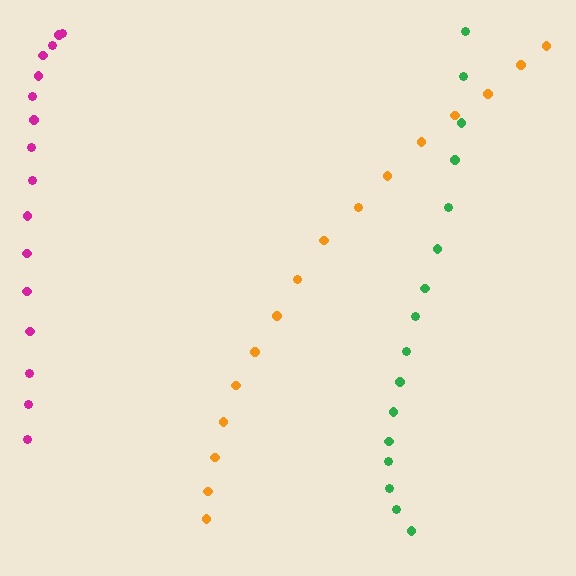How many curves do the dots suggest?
There are 3 distinct paths.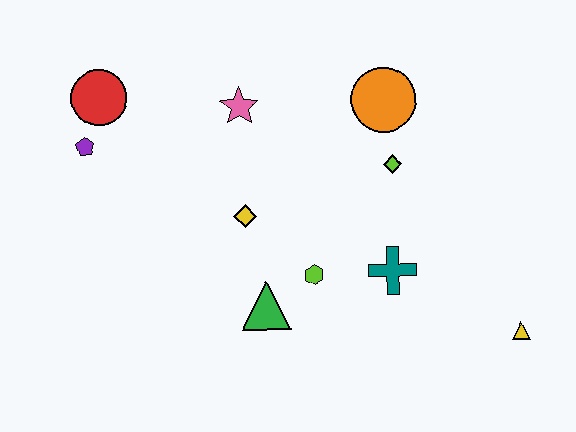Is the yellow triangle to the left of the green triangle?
No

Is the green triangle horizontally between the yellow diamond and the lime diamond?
Yes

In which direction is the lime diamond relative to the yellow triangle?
The lime diamond is above the yellow triangle.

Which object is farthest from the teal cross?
The red circle is farthest from the teal cross.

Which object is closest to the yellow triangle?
The teal cross is closest to the yellow triangle.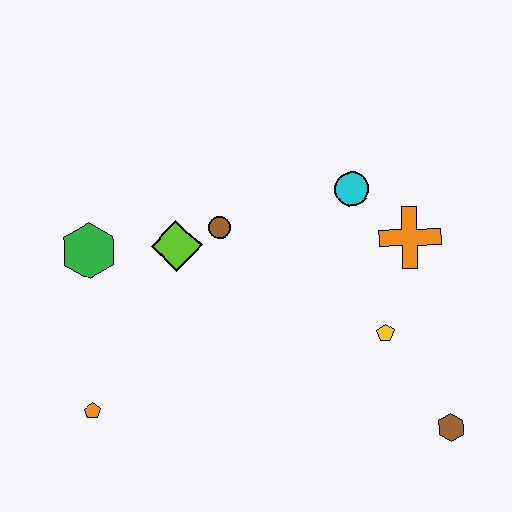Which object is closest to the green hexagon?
The lime diamond is closest to the green hexagon.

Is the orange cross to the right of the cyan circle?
Yes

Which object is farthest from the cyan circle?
The orange pentagon is farthest from the cyan circle.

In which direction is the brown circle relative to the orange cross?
The brown circle is to the left of the orange cross.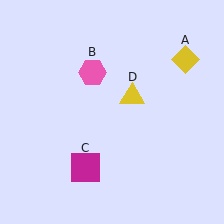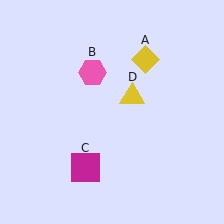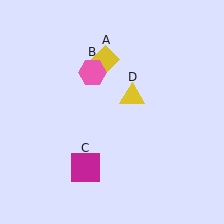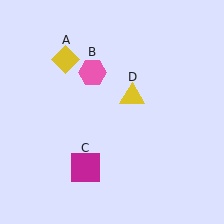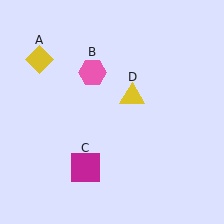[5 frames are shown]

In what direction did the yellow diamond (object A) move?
The yellow diamond (object A) moved left.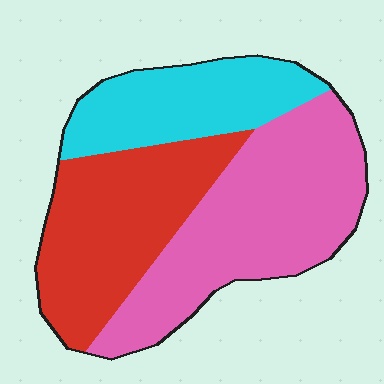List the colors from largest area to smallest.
From largest to smallest: pink, red, cyan.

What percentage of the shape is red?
Red takes up about one third (1/3) of the shape.